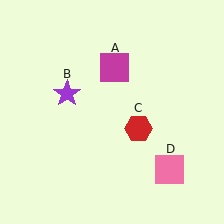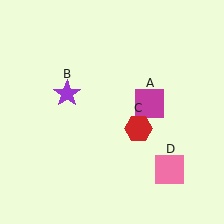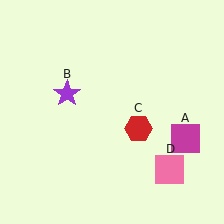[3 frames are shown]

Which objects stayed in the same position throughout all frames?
Purple star (object B) and red hexagon (object C) and pink square (object D) remained stationary.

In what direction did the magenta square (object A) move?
The magenta square (object A) moved down and to the right.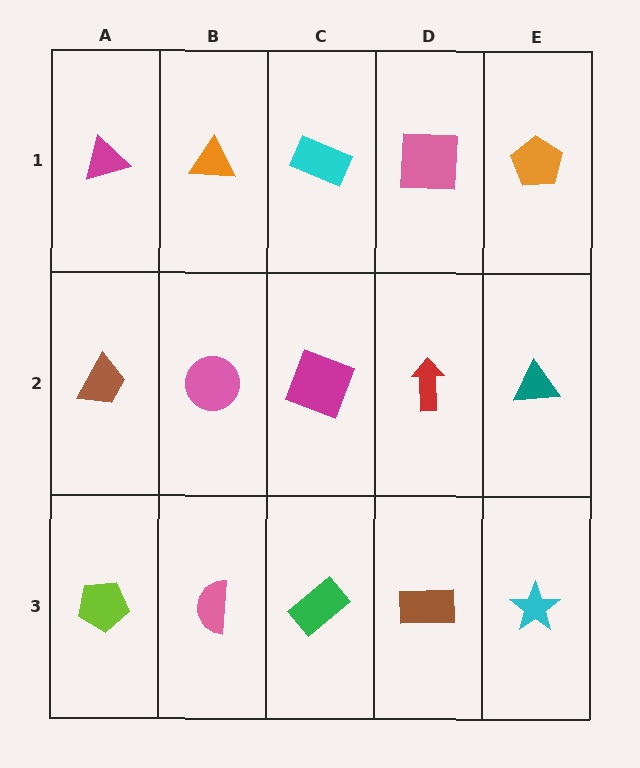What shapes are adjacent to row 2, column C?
A cyan rectangle (row 1, column C), a green rectangle (row 3, column C), a pink circle (row 2, column B), a red arrow (row 2, column D).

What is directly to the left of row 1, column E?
A pink square.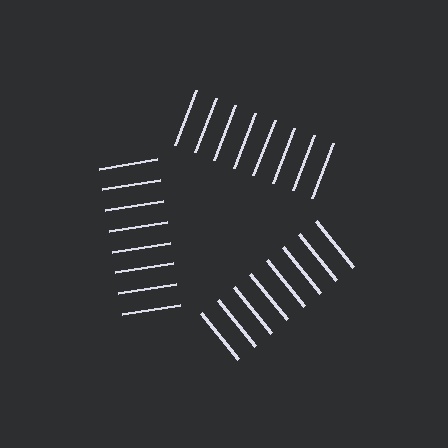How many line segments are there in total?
24 — 8 along each of the 3 edges.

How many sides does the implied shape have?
3 sides — the line-ends trace a triangle.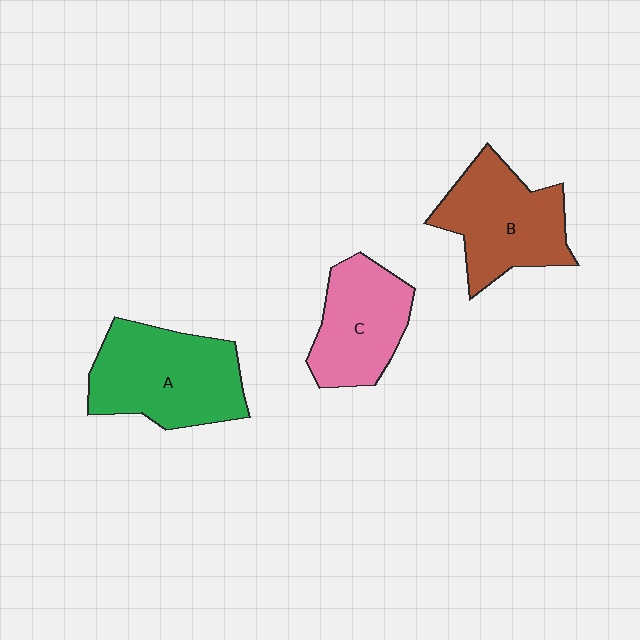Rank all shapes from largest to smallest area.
From largest to smallest: A (green), B (brown), C (pink).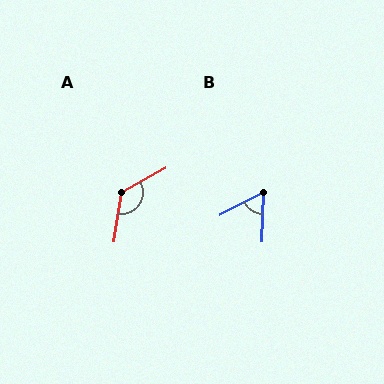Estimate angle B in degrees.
Approximately 61 degrees.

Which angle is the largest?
A, at approximately 127 degrees.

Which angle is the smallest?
B, at approximately 61 degrees.